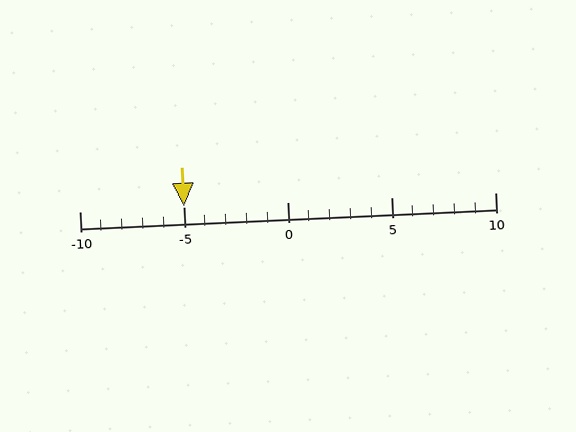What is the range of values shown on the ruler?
The ruler shows values from -10 to 10.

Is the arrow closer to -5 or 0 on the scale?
The arrow is closer to -5.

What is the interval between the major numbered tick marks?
The major tick marks are spaced 5 units apart.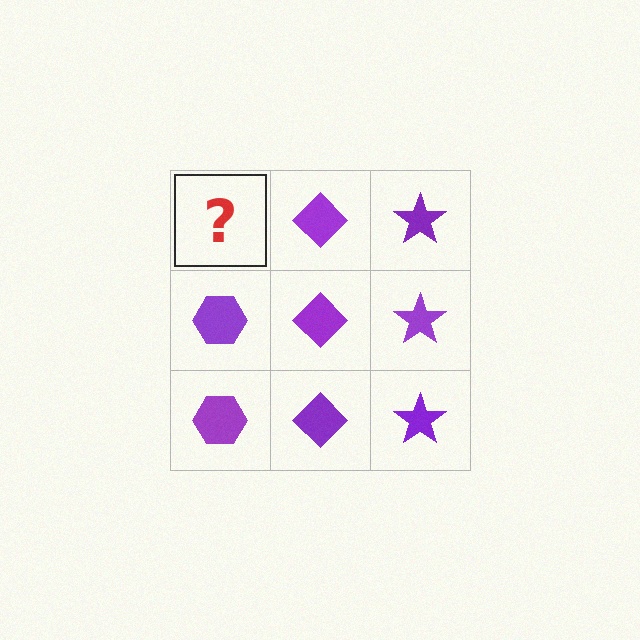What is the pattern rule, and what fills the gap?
The rule is that each column has a consistent shape. The gap should be filled with a purple hexagon.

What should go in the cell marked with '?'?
The missing cell should contain a purple hexagon.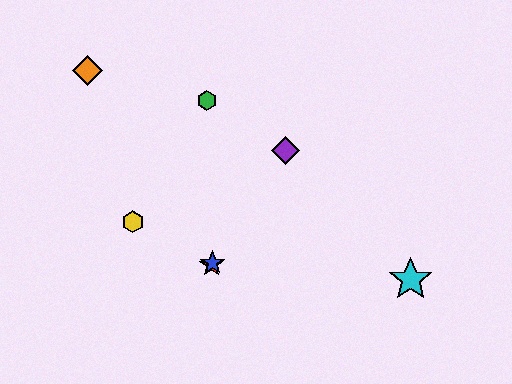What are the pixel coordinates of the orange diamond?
The orange diamond is at (88, 71).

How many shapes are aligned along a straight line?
3 shapes (the red star, the blue star, the purple diamond) are aligned along a straight line.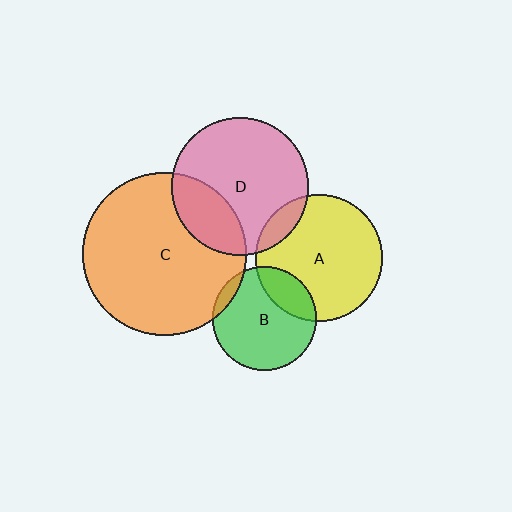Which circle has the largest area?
Circle C (orange).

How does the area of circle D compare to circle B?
Approximately 1.7 times.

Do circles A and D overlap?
Yes.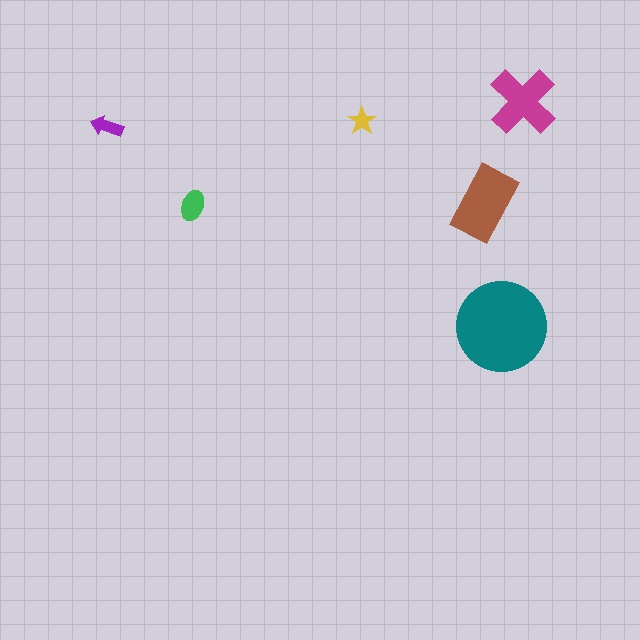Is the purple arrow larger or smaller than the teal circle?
Smaller.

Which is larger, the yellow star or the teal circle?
The teal circle.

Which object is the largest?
The teal circle.